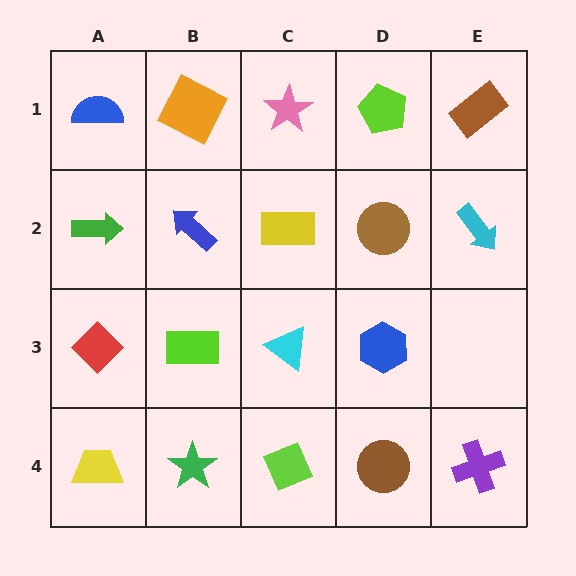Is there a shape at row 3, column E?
No, that cell is empty.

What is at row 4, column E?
A purple cross.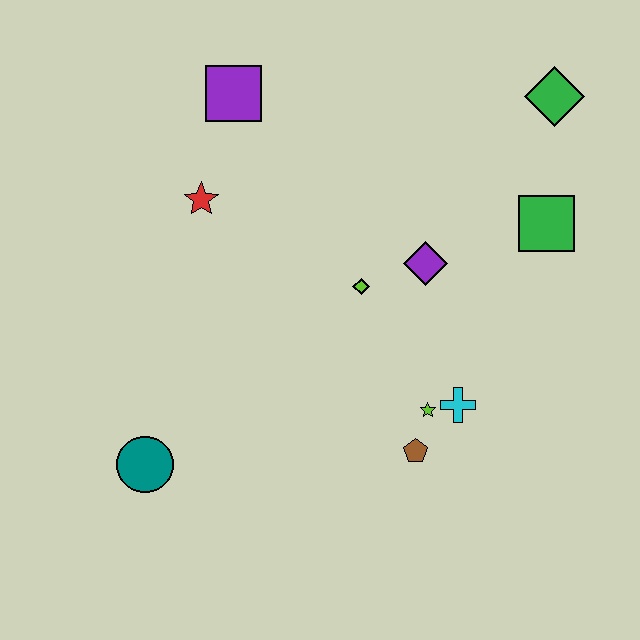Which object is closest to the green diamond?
The green square is closest to the green diamond.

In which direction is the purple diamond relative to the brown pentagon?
The purple diamond is above the brown pentagon.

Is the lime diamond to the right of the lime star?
No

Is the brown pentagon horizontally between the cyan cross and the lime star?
No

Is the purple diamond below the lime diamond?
No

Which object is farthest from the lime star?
The purple square is farthest from the lime star.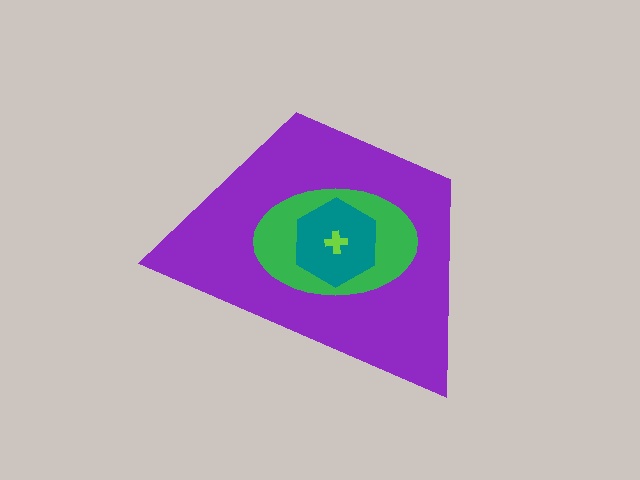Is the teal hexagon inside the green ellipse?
Yes.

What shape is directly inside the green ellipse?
The teal hexagon.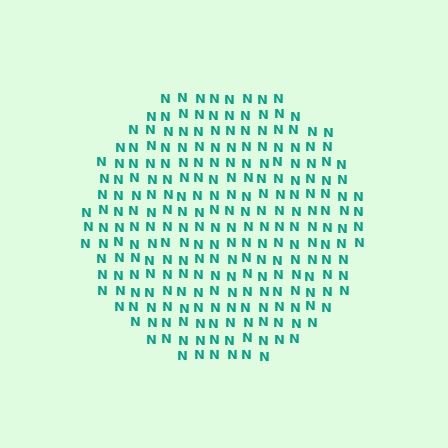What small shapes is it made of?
It is made of small letter N's.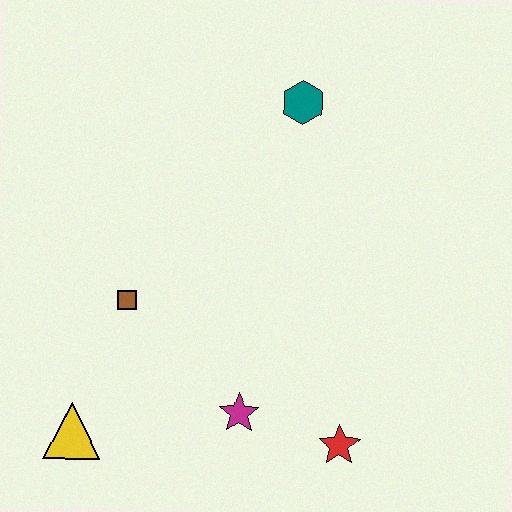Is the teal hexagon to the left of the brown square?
No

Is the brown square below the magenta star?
No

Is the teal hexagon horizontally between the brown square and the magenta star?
No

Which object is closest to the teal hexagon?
The brown square is closest to the teal hexagon.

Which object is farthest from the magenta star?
The teal hexagon is farthest from the magenta star.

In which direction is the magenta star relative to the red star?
The magenta star is to the left of the red star.